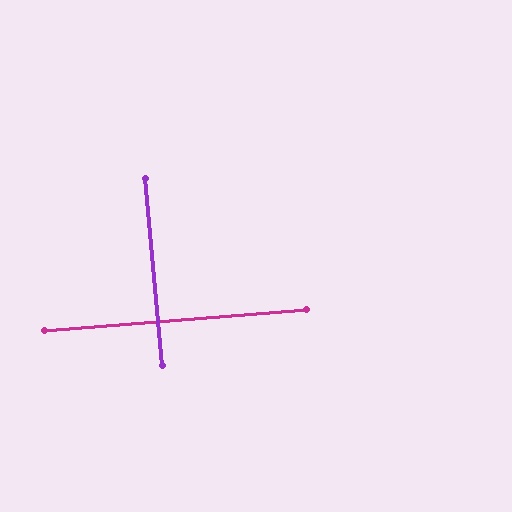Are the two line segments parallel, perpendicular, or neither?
Perpendicular — they meet at approximately 90°.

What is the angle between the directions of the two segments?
Approximately 90 degrees.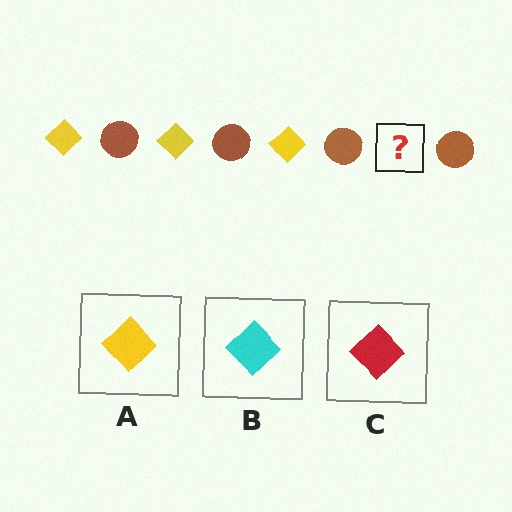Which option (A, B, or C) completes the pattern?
A.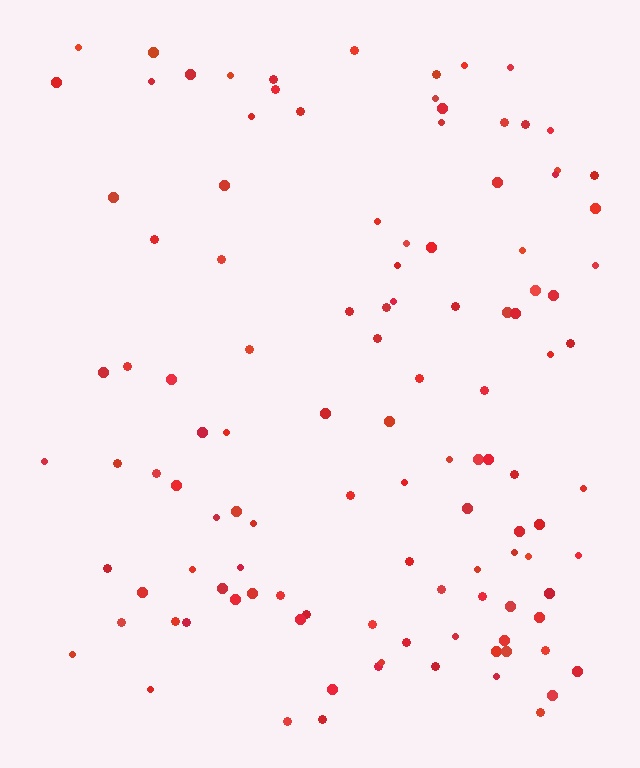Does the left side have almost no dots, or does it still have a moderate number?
Still a moderate number, just noticeably fewer than the right.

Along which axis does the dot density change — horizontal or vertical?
Horizontal.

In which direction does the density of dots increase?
From left to right, with the right side densest.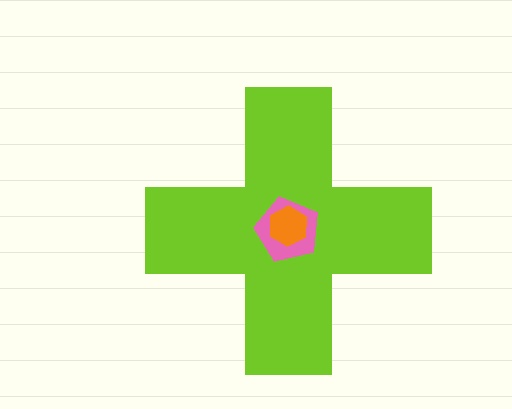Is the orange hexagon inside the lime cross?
Yes.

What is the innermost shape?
The orange hexagon.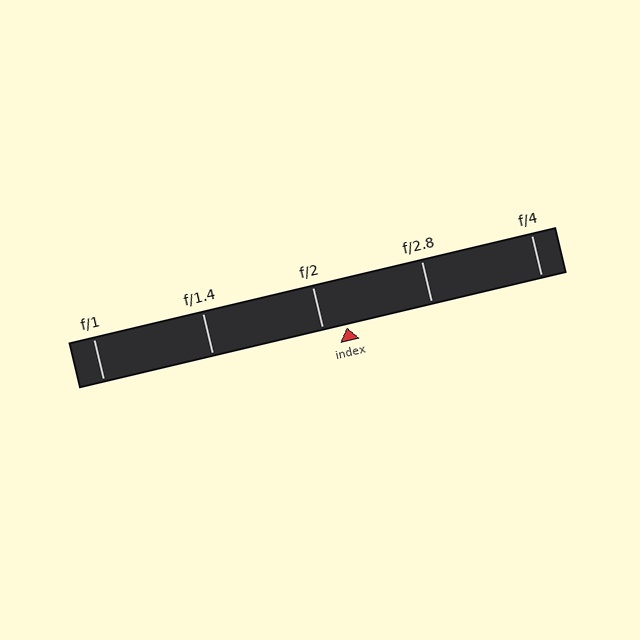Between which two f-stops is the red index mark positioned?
The index mark is between f/2 and f/2.8.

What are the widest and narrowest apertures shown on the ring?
The widest aperture shown is f/1 and the narrowest is f/4.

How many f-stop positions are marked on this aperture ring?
There are 5 f-stop positions marked.